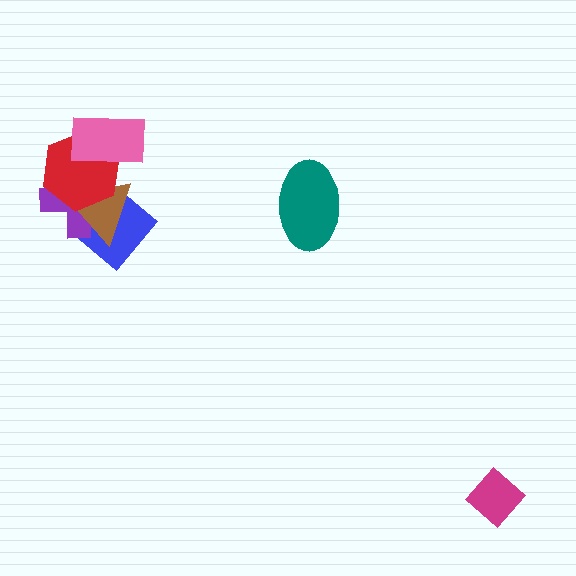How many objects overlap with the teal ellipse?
0 objects overlap with the teal ellipse.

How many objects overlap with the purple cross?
4 objects overlap with the purple cross.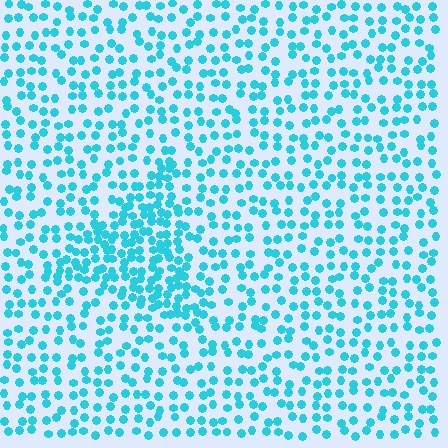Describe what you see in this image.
The image contains small cyan elements arranged at two different densities. A triangle-shaped region is visible where the elements are more densely packed than the surrounding area.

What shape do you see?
I see a triangle.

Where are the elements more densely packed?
The elements are more densely packed inside the triangle boundary.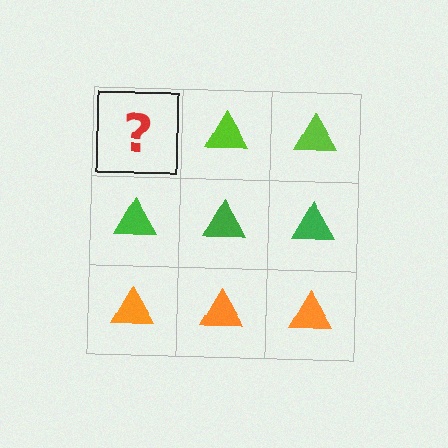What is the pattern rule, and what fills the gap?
The rule is that each row has a consistent color. The gap should be filled with a lime triangle.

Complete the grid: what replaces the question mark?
The question mark should be replaced with a lime triangle.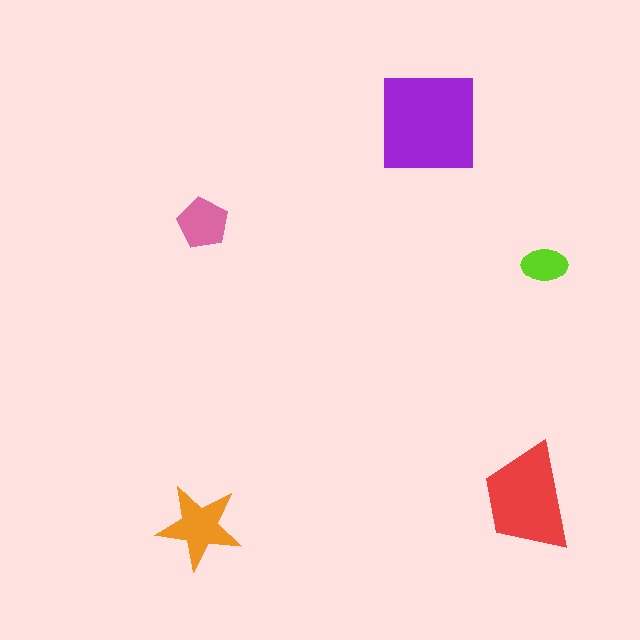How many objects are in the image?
There are 5 objects in the image.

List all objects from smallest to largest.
The lime ellipse, the pink pentagon, the orange star, the red trapezoid, the purple square.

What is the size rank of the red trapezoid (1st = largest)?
2nd.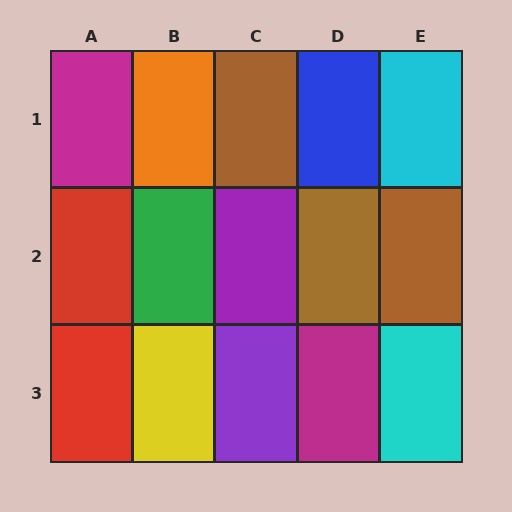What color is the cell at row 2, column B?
Green.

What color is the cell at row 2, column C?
Purple.